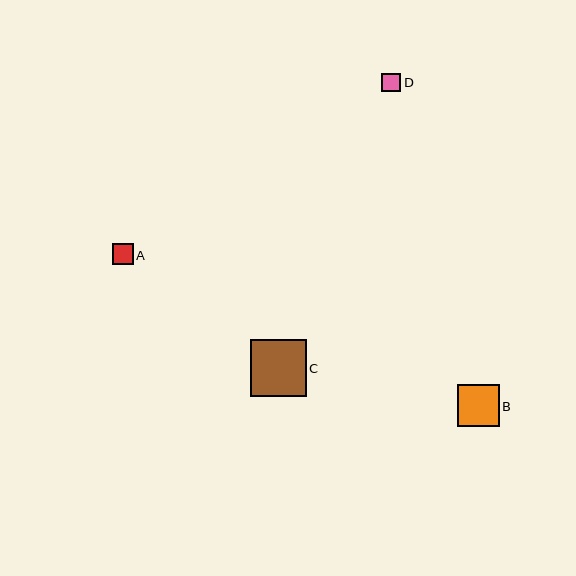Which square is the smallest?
Square D is the smallest with a size of approximately 19 pixels.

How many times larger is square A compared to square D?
Square A is approximately 1.1 times the size of square D.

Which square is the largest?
Square C is the largest with a size of approximately 56 pixels.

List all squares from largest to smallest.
From largest to smallest: C, B, A, D.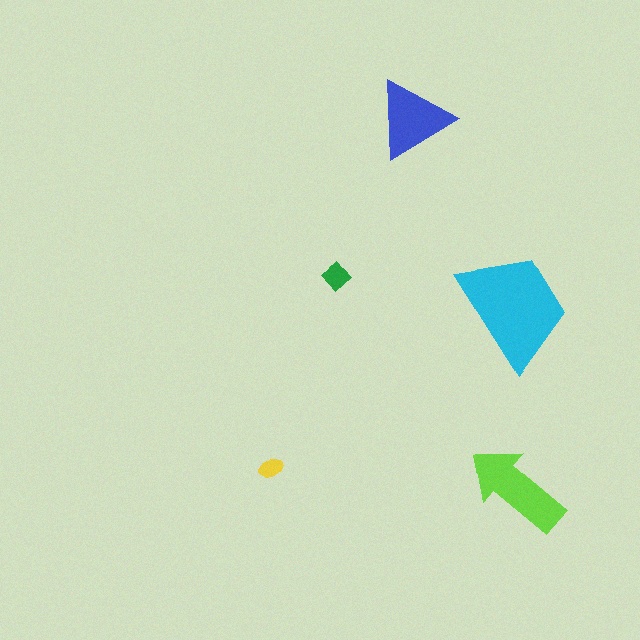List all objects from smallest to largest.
The yellow ellipse, the green diamond, the blue triangle, the lime arrow, the cyan trapezoid.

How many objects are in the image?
There are 5 objects in the image.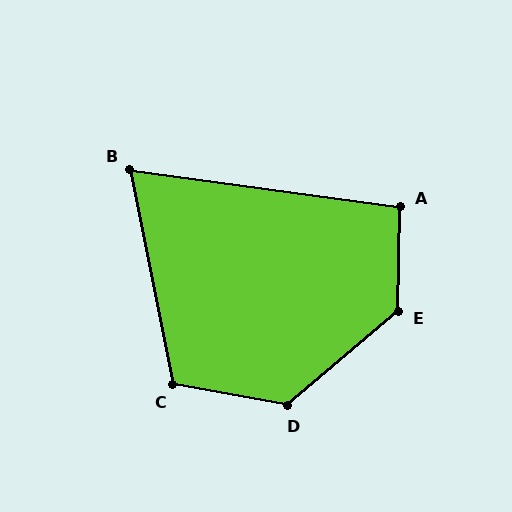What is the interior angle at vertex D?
Approximately 129 degrees (obtuse).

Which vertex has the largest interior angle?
E, at approximately 132 degrees.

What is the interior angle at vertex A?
Approximately 97 degrees (obtuse).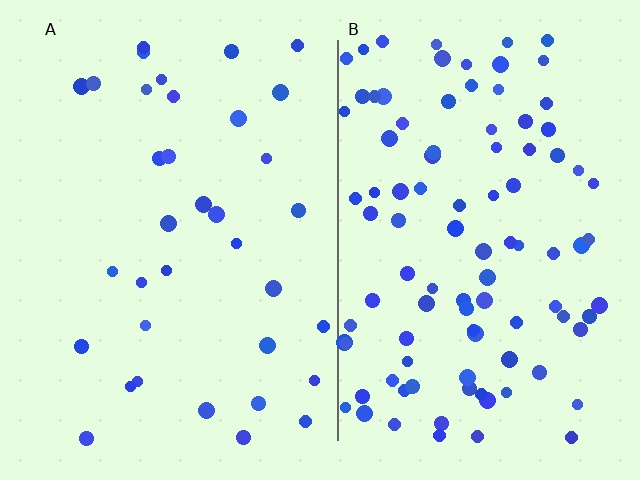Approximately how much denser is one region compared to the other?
Approximately 2.8× — region B over region A.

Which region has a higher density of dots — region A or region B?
B (the right).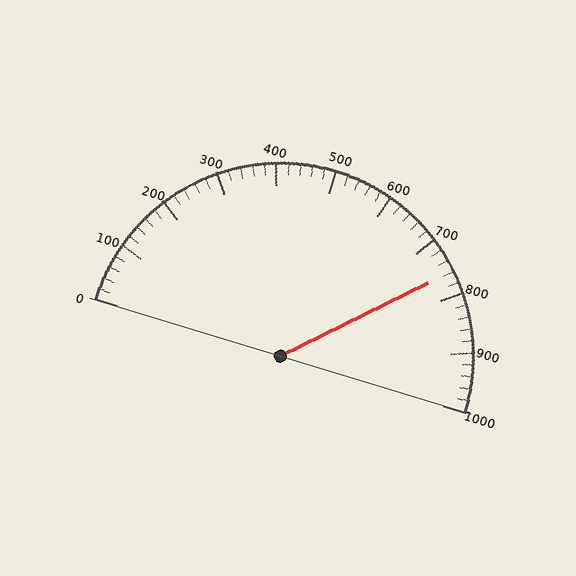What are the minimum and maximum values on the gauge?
The gauge ranges from 0 to 1000.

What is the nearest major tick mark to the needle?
The nearest major tick mark is 800.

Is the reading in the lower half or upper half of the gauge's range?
The reading is in the upper half of the range (0 to 1000).